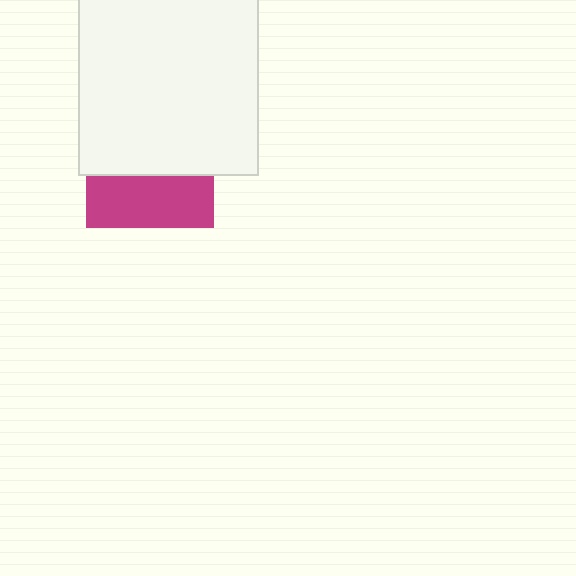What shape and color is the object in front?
The object in front is a white rectangle.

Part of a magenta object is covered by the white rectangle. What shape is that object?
It is a square.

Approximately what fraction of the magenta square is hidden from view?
Roughly 59% of the magenta square is hidden behind the white rectangle.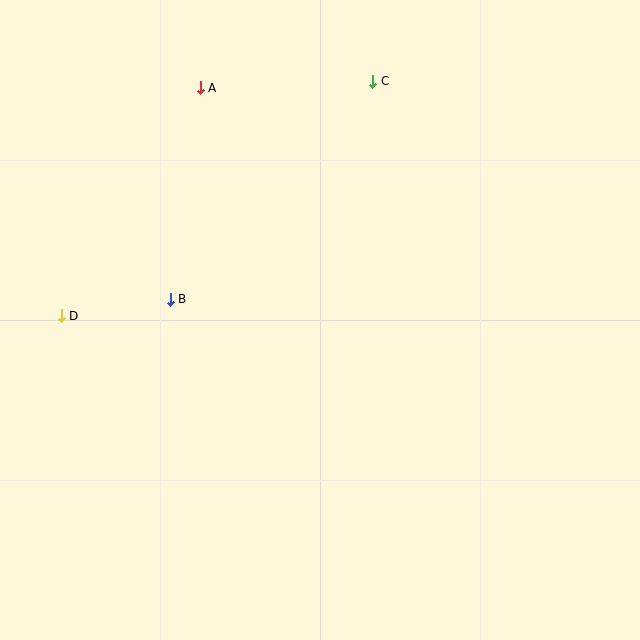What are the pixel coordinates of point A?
Point A is at (200, 88).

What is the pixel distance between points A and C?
The distance between A and C is 172 pixels.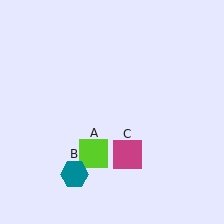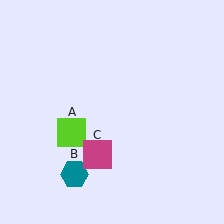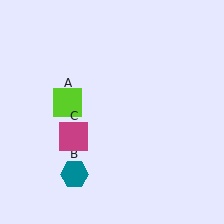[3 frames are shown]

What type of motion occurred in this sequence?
The lime square (object A), magenta square (object C) rotated clockwise around the center of the scene.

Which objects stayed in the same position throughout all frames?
Teal hexagon (object B) remained stationary.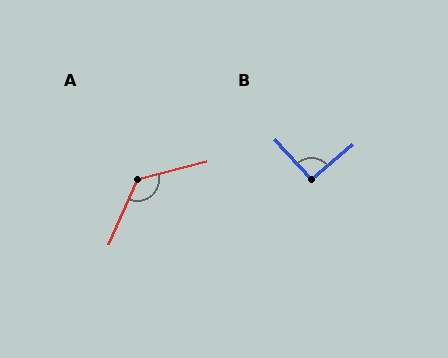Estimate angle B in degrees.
Approximately 94 degrees.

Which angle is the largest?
A, at approximately 128 degrees.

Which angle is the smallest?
B, at approximately 94 degrees.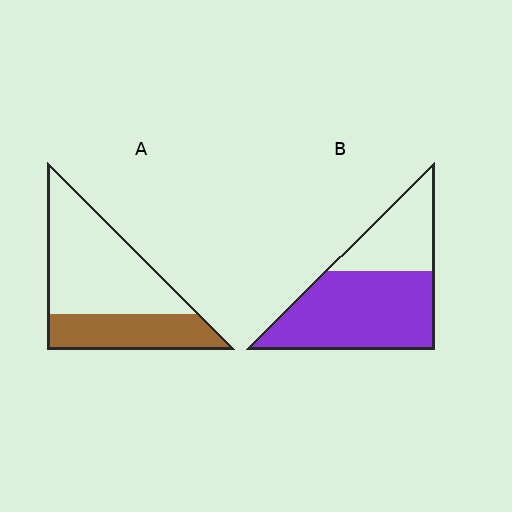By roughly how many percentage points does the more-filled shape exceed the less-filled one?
By roughly 30 percentage points (B over A).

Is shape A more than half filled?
No.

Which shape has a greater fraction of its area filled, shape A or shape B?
Shape B.